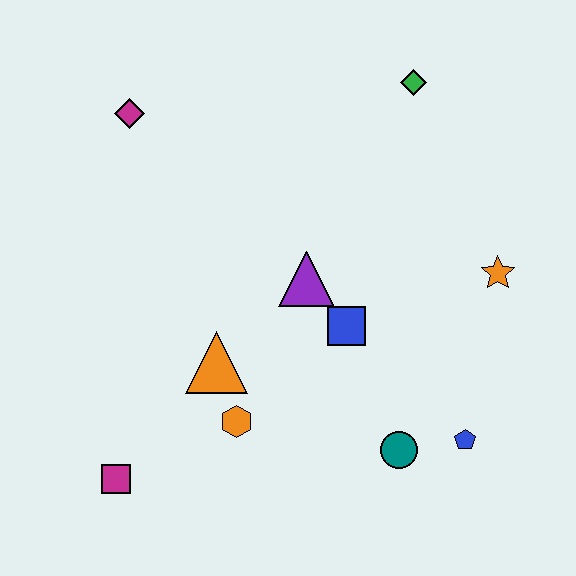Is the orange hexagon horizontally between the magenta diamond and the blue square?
Yes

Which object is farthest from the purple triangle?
The magenta square is farthest from the purple triangle.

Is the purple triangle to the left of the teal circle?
Yes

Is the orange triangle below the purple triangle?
Yes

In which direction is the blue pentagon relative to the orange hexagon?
The blue pentagon is to the right of the orange hexagon.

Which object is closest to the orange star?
The blue square is closest to the orange star.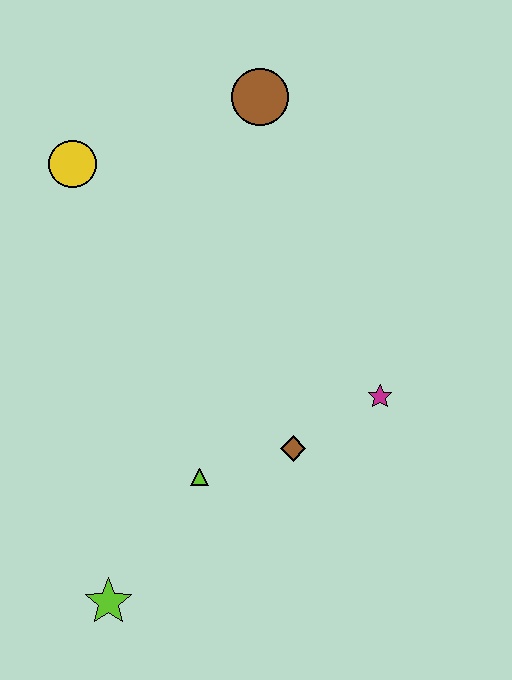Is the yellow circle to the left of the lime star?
Yes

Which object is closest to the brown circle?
The yellow circle is closest to the brown circle.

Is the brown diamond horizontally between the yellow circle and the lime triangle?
No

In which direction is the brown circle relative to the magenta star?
The brown circle is above the magenta star.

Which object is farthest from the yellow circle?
The lime star is farthest from the yellow circle.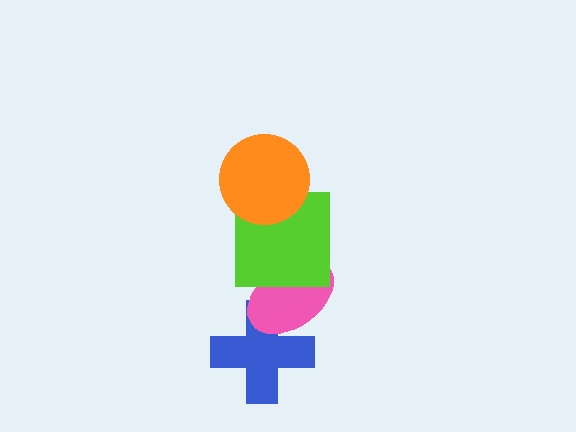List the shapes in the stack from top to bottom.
From top to bottom: the orange circle, the lime square, the pink ellipse, the blue cross.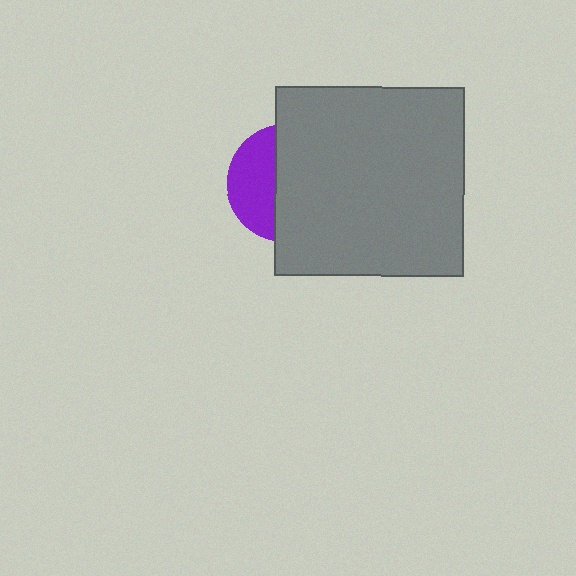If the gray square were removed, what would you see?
You would see the complete purple circle.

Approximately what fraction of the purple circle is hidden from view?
Roughly 62% of the purple circle is hidden behind the gray square.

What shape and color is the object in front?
The object in front is a gray square.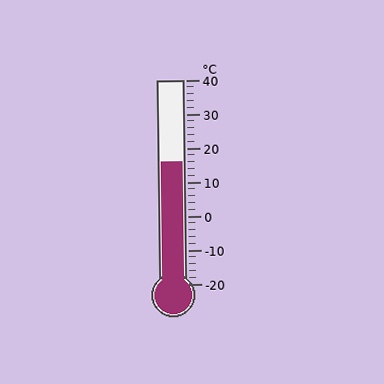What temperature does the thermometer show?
The thermometer shows approximately 16°C.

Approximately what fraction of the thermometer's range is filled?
The thermometer is filled to approximately 60% of its range.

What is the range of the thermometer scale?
The thermometer scale ranges from -20°C to 40°C.